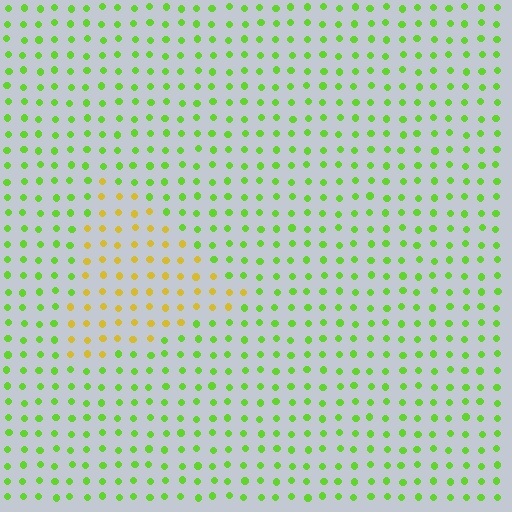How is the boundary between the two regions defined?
The boundary is defined purely by a slight shift in hue (about 50 degrees). Spacing, size, and orientation are identical on both sides.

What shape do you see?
I see a triangle.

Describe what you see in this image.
The image is filled with small lime elements in a uniform arrangement. A triangle-shaped region is visible where the elements are tinted to a slightly different hue, forming a subtle color boundary.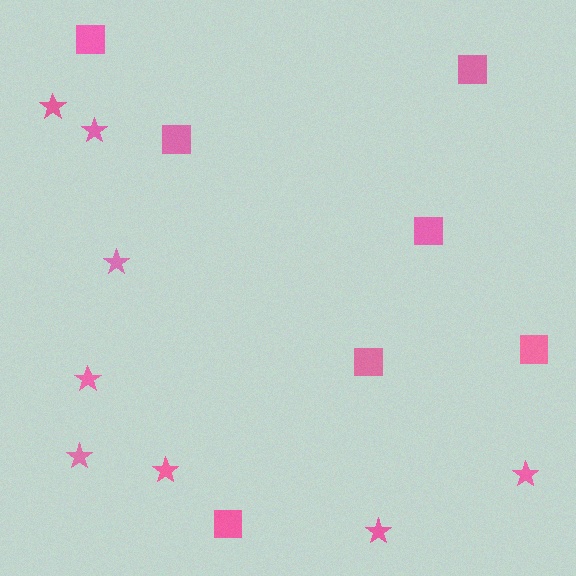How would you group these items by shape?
There are 2 groups: one group of squares (7) and one group of stars (8).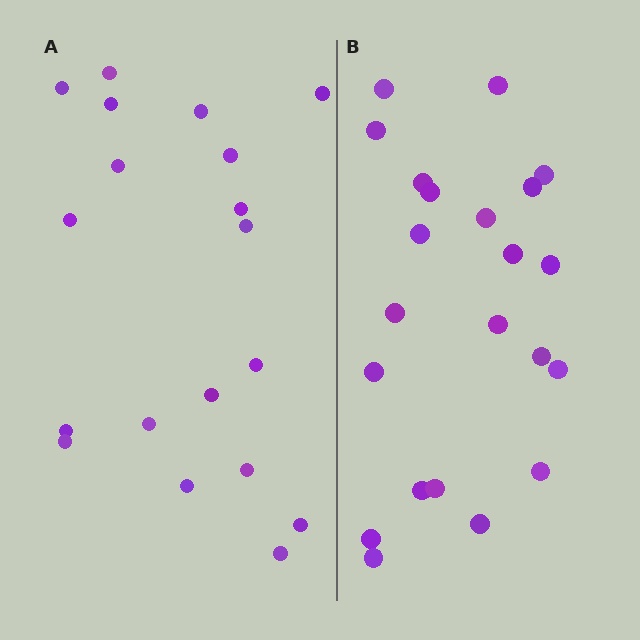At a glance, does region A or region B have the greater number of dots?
Region B (the right region) has more dots.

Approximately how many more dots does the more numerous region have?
Region B has just a few more — roughly 2 or 3 more dots than region A.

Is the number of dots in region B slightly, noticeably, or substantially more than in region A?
Region B has only slightly more — the two regions are fairly close. The ratio is roughly 1.2 to 1.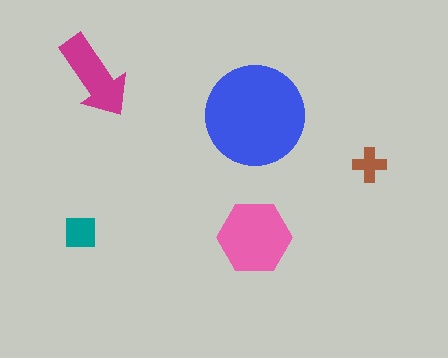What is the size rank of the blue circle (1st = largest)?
1st.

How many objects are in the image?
There are 5 objects in the image.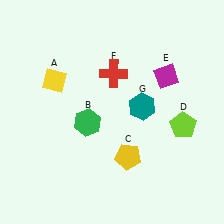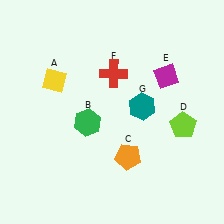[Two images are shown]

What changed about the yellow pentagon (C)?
In Image 1, C is yellow. In Image 2, it changed to orange.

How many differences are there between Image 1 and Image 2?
There is 1 difference between the two images.